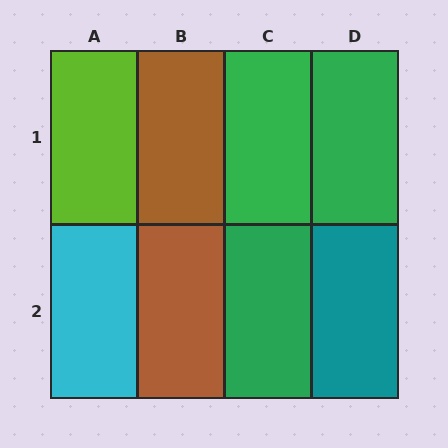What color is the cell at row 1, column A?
Lime.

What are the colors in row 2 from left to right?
Cyan, brown, green, teal.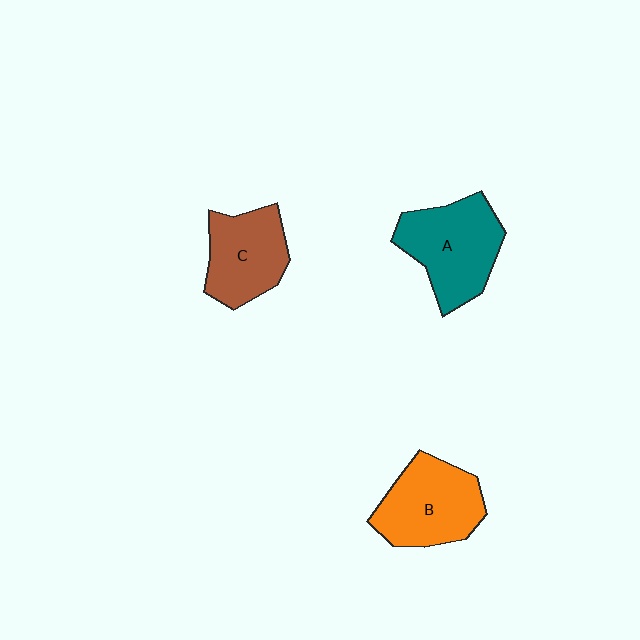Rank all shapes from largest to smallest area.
From largest to smallest: A (teal), B (orange), C (brown).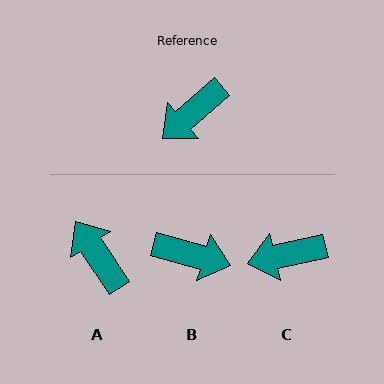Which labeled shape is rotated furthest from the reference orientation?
B, about 123 degrees away.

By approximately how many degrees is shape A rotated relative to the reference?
Approximately 98 degrees clockwise.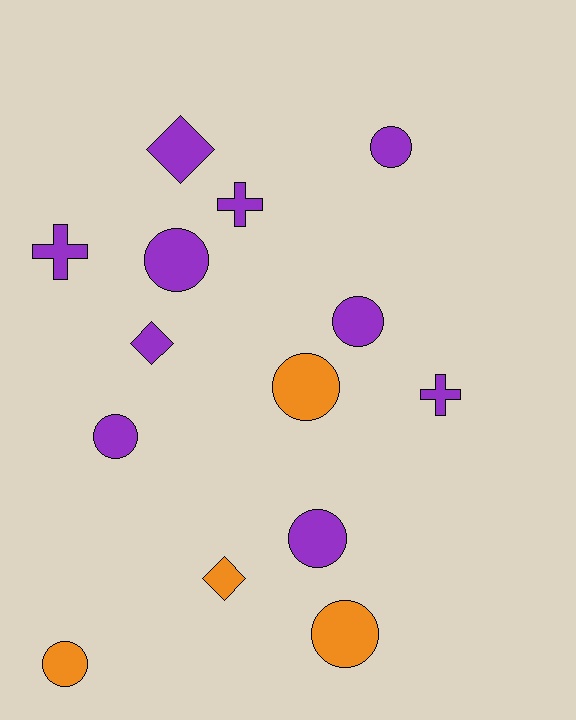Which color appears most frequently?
Purple, with 10 objects.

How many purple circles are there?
There are 5 purple circles.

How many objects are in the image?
There are 14 objects.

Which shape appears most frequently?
Circle, with 8 objects.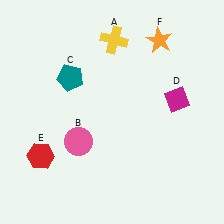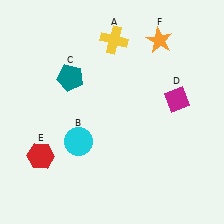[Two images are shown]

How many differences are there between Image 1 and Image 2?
There is 1 difference between the two images.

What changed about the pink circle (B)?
In Image 1, B is pink. In Image 2, it changed to cyan.